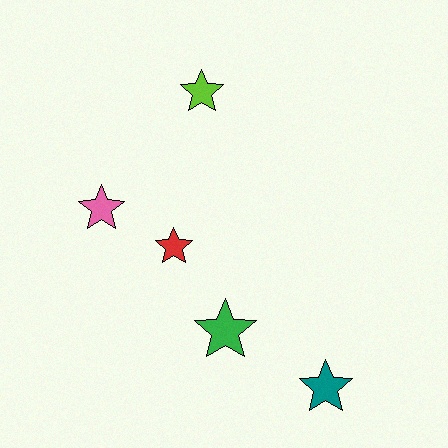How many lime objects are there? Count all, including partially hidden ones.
There is 1 lime object.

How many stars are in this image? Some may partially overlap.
There are 5 stars.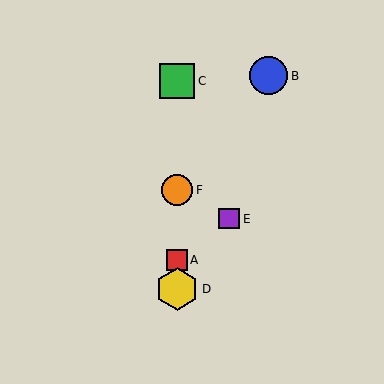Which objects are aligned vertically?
Objects A, C, D, F are aligned vertically.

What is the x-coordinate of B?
Object B is at x≈268.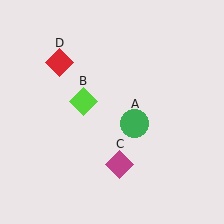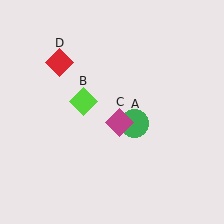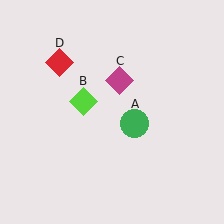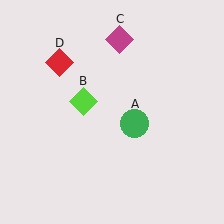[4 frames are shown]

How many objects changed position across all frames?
1 object changed position: magenta diamond (object C).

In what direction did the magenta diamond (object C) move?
The magenta diamond (object C) moved up.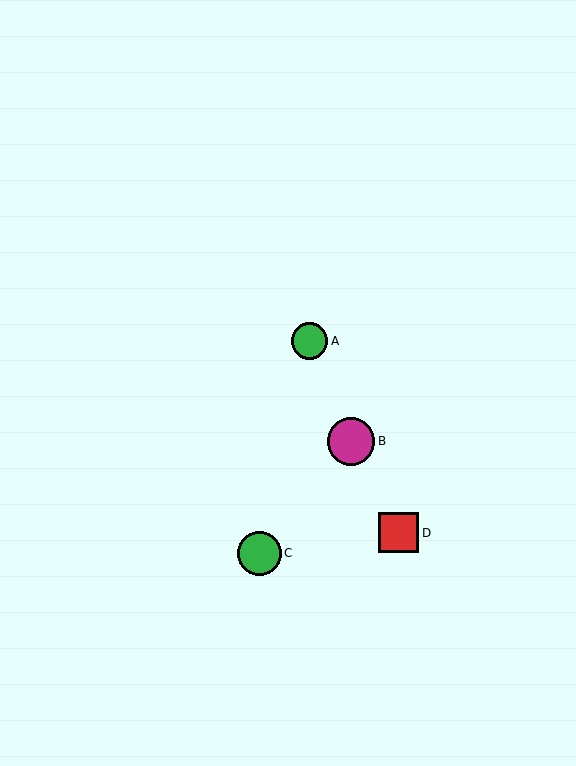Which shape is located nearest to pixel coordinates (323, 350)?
The green circle (labeled A) at (310, 341) is nearest to that location.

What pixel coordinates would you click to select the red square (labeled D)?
Click at (399, 533) to select the red square D.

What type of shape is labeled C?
Shape C is a green circle.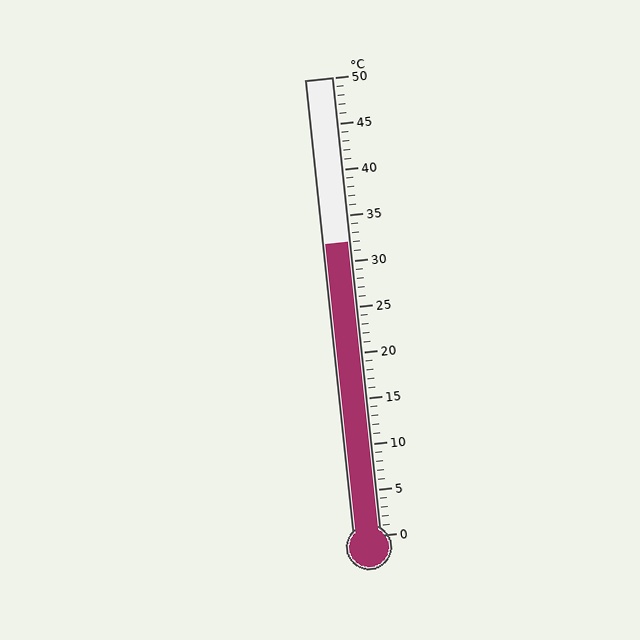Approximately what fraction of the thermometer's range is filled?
The thermometer is filled to approximately 65% of its range.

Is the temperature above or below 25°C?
The temperature is above 25°C.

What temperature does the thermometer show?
The thermometer shows approximately 32°C.